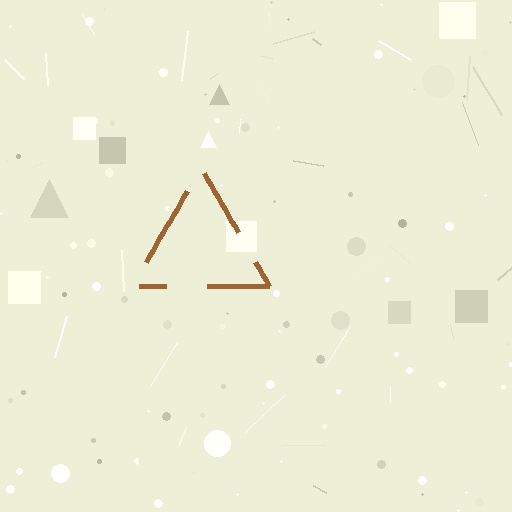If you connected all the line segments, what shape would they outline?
They would outline a triangle.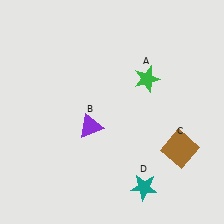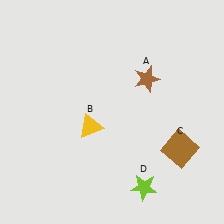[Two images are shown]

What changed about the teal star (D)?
In Image 1, D is teal. In Image 2, it changed to lime.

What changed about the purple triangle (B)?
In Image 1, B is purple. In Image 2, it changed to yellow.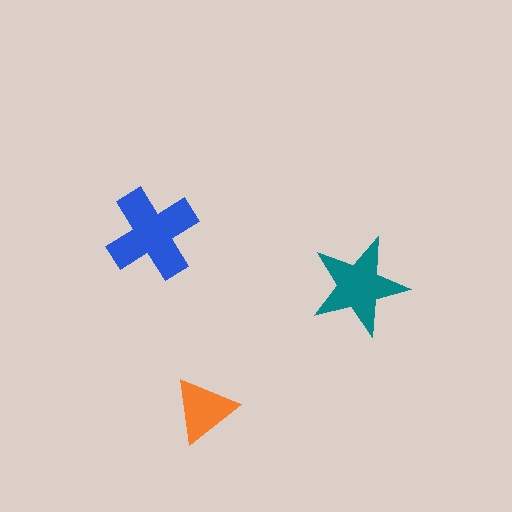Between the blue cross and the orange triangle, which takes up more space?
The blue cross.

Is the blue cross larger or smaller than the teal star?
Larger.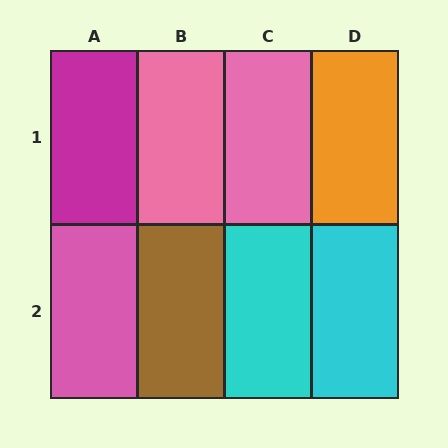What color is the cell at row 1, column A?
Magenta.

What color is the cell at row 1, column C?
Pink.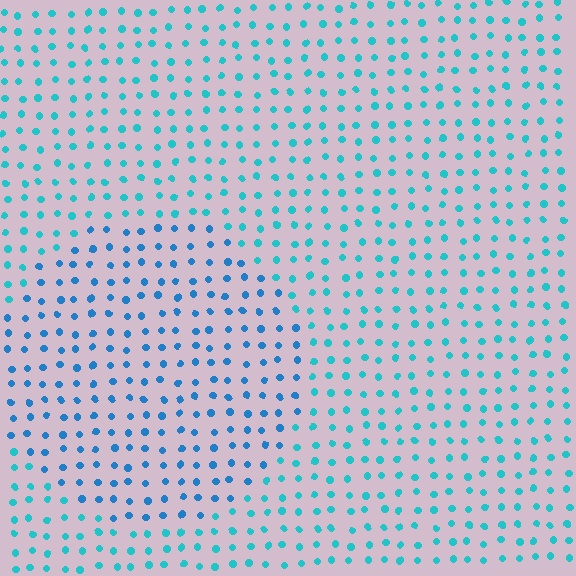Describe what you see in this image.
The image is filled with small cyan elements in a uniform arrangement. A circle-shaped region is visible where the elements are tinted to a slightly different hue, forming a subtle color boundary.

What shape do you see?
I see a circle.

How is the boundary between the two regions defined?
The boundary is defined purely by a slight shift in hue (about 25 degrees). Spacing, size, and orientation are identical on both sides.